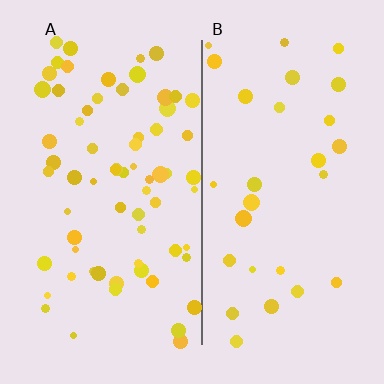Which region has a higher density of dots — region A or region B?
A (the left).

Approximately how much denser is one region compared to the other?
Approximately 2.3× — region A over region B.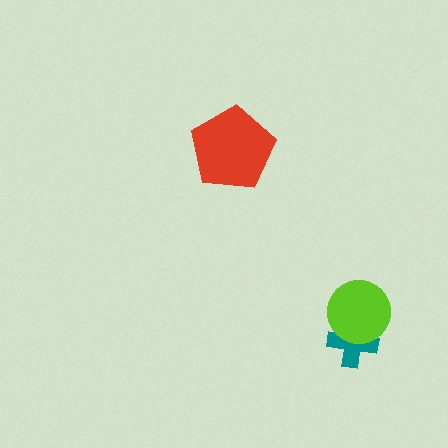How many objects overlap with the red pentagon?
0 objects overlap with the red pentagon.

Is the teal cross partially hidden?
Yes, it is partially covered by another shape.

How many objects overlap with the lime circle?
1 object overlaps with the lime circle.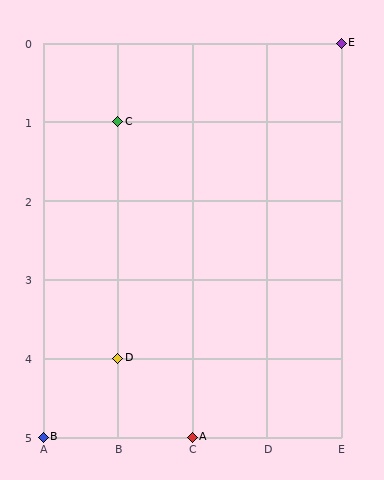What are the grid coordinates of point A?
Point A is at grid coordinates (C, 5).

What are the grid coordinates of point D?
Point D is at grid coordinates (B, 4).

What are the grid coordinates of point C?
Point C is at grid coordinates (B, 1).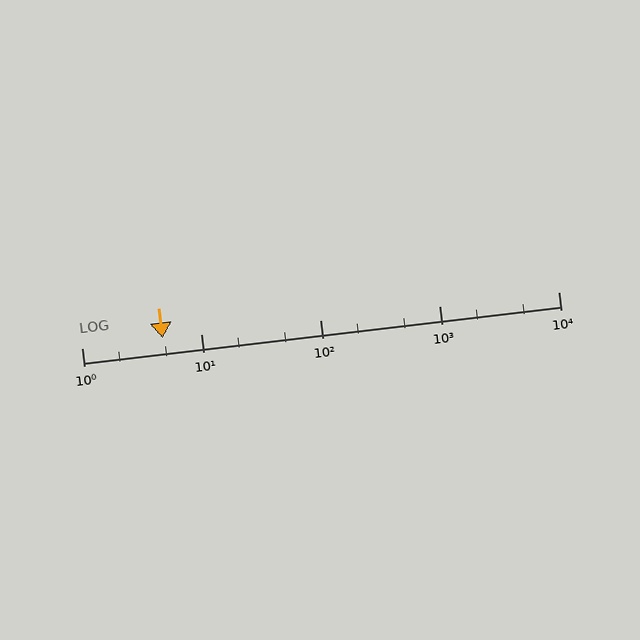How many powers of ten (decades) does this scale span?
The scale spans 4 decades, from 1 to 10000.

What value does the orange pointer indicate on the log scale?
The pointer indicates approximately 4.8.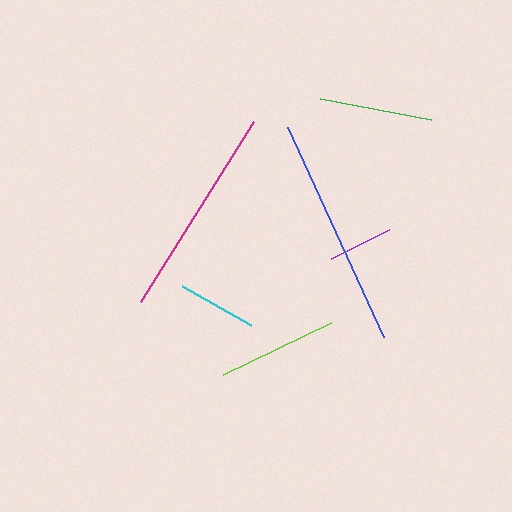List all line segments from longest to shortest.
From longest to shortest: blue, magenta, lime, green, cyan, purple.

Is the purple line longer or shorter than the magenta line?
The magenta line is longer than the purple line.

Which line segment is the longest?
The blue line is the longest at approximately 231 pixels.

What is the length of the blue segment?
The blue segment is approximately 231 pixels long.